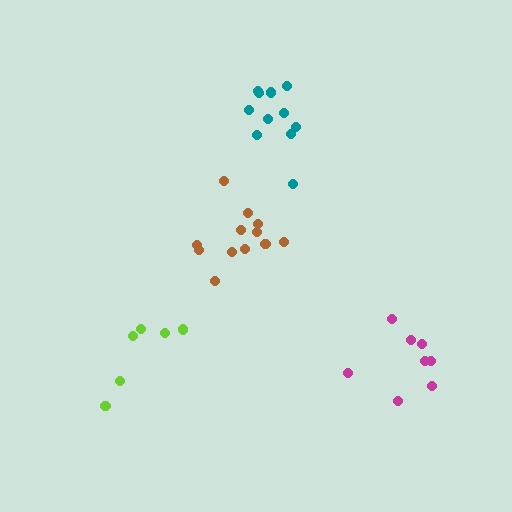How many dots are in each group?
Group 1: 6 dots, Group 2: 12 dots, Group 3: 12 dots, Group 4: 8 dots (38 total).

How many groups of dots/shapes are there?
There are 4 groups.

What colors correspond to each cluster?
The clusters are colored: lime, brown, teal, magenta.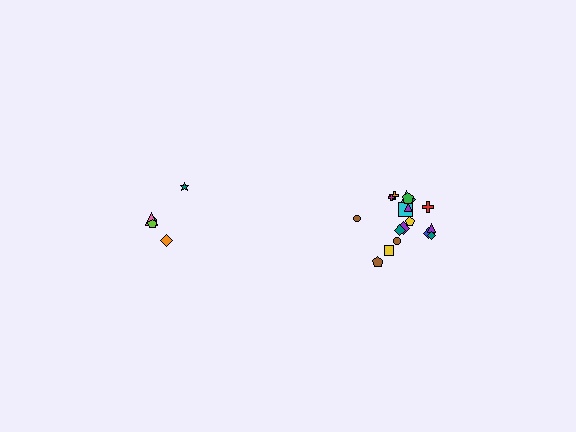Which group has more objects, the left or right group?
The right group.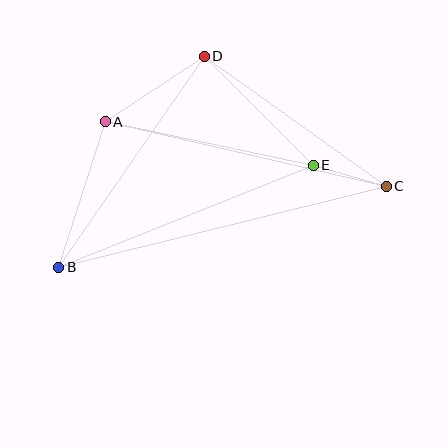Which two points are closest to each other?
Points C and E are closest to each other.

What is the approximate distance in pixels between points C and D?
The distance between C and D is approximately 224 pixels.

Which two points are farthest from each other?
Points B and C are farthest from each other.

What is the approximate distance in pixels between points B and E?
The distance between B and E is approximately 274 pixels.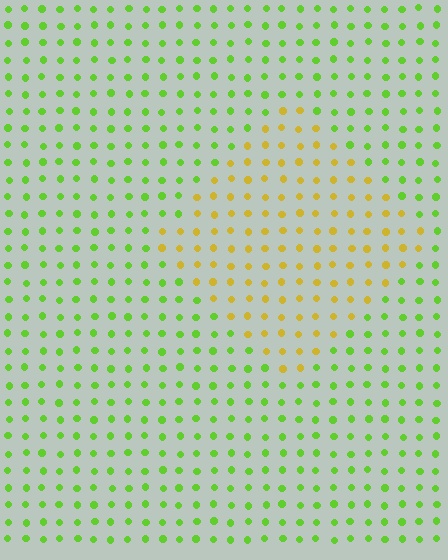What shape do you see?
I see a diamond.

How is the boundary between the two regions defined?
The boundary is defined purely by a slight shift in hue (about 51 degrees). Spacing, size, and orientation are identical on both sides.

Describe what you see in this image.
The image is filled with small lime elements in a uniform arrangement. A diamond-shaped region is visible where the elements are tinted to a slightly different hue, forming a subtle color boundary.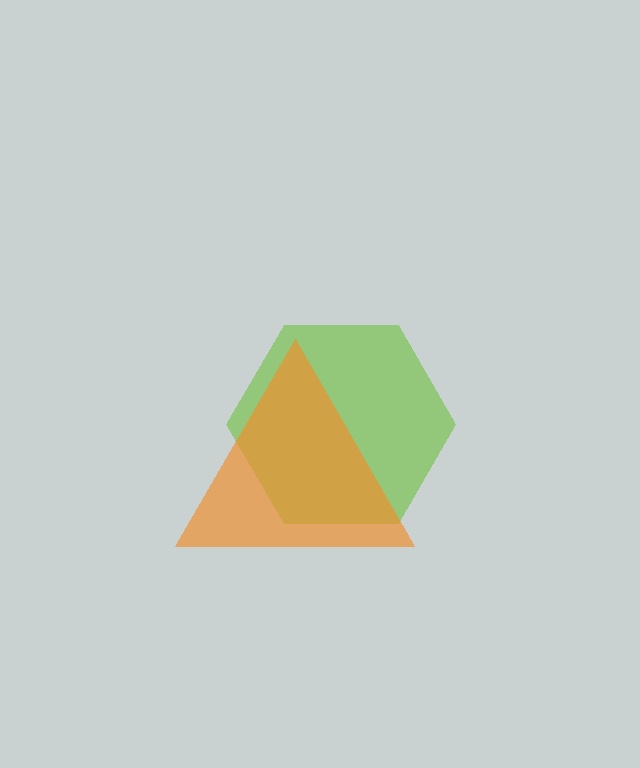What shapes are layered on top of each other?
The layered shapes are: a lime hexagon, an orange triangle.